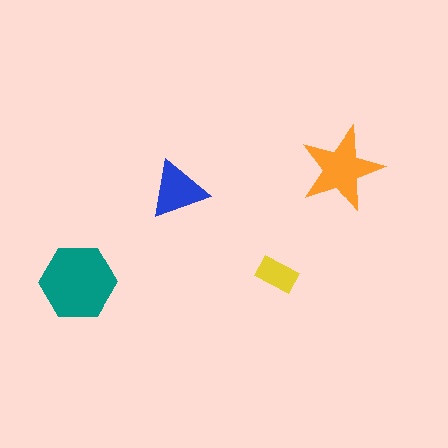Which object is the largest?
The teal hexagon.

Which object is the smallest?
The yellow rectangle.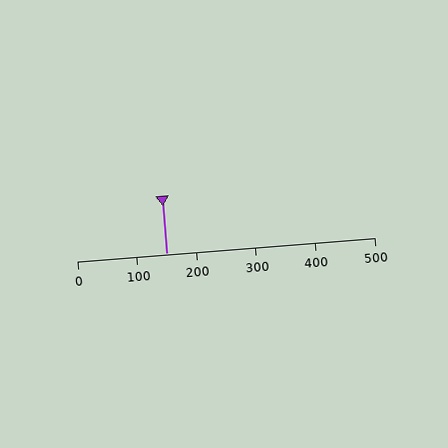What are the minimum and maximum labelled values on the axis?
The axis runs from 0 to 500.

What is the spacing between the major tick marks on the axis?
The major ticks are spaced 100 apart.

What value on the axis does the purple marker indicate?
The marker indicates approximately 150.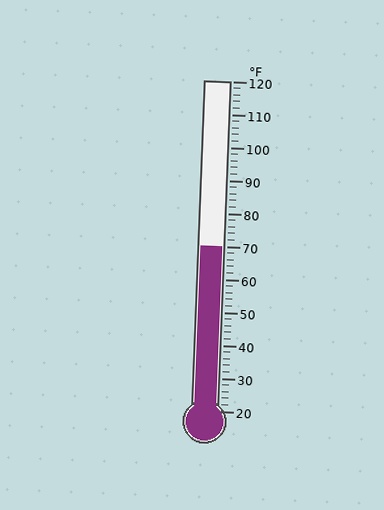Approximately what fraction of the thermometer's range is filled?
The thermometer is filled to approximately 50% of its range.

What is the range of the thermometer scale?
The thermometer scale ranges from 20°F to 120°F.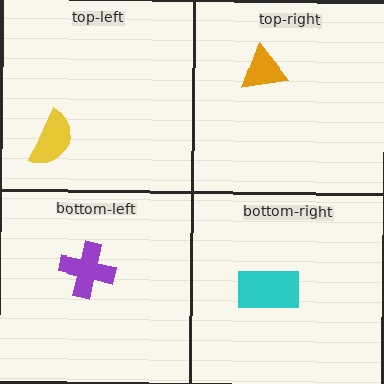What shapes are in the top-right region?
The orange triangle.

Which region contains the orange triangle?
The top-right region.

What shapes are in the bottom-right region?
The cyan rectangle.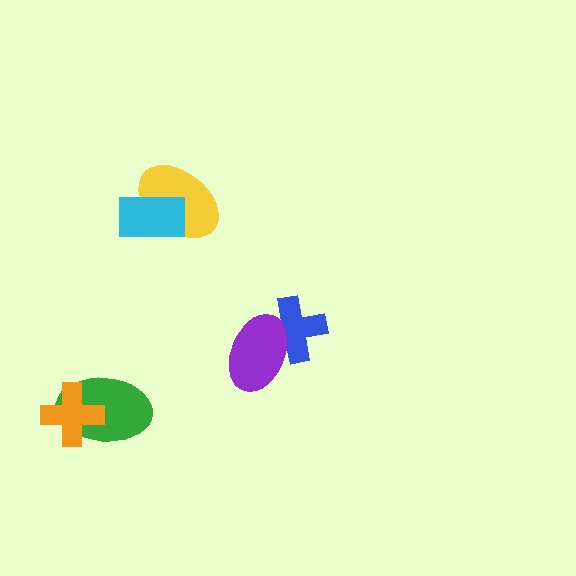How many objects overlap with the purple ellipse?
1 object overlaps with the purple ellipse.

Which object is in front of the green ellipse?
The orange cross is in front of the green ellipse.